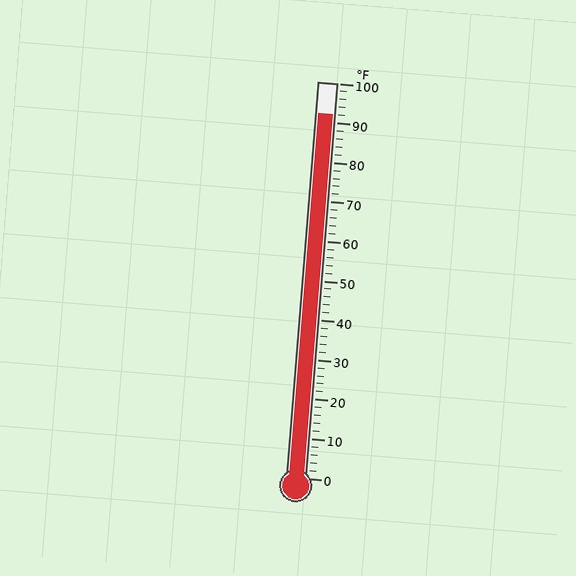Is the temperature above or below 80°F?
The temperature is above 80°F.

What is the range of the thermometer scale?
The thermometer scale ranges from 0°F to 100°F.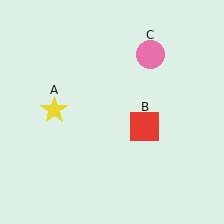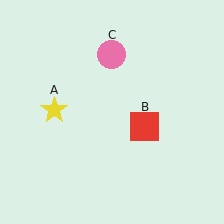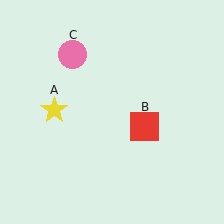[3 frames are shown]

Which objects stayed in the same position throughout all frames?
Yellow star (object A) and red square (object B) remained stationary.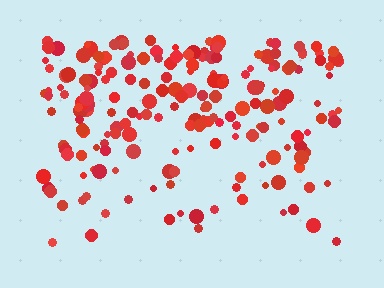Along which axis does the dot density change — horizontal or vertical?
Vertical.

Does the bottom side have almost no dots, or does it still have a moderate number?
Still a moderate number, just noticeably fewer than the top.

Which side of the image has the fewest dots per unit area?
The bottom.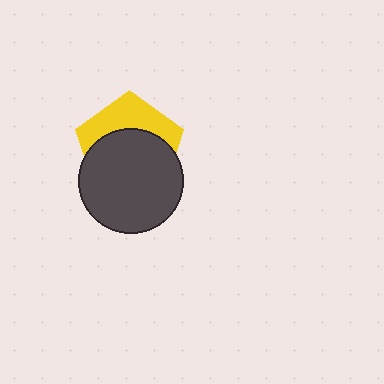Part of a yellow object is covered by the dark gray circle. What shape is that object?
It is a pentagon.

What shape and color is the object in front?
The object in front is a dark gray circle.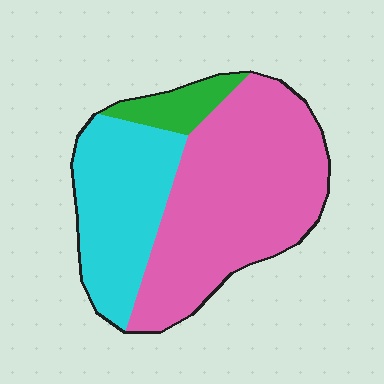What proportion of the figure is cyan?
Cyan takes up about one third (1/3) of the figure.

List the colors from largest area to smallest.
From largest to smallest: pink, cyan, green.